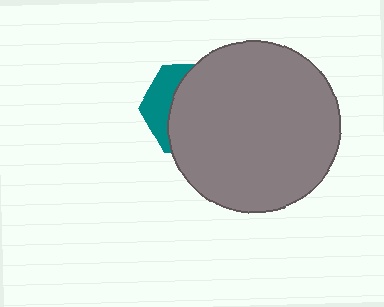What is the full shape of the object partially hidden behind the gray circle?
The partially hidden object is a teal hexagon.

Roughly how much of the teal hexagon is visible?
A small part of it is visible (roughly 31%).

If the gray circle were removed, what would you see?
You would see the complete teal hexagon.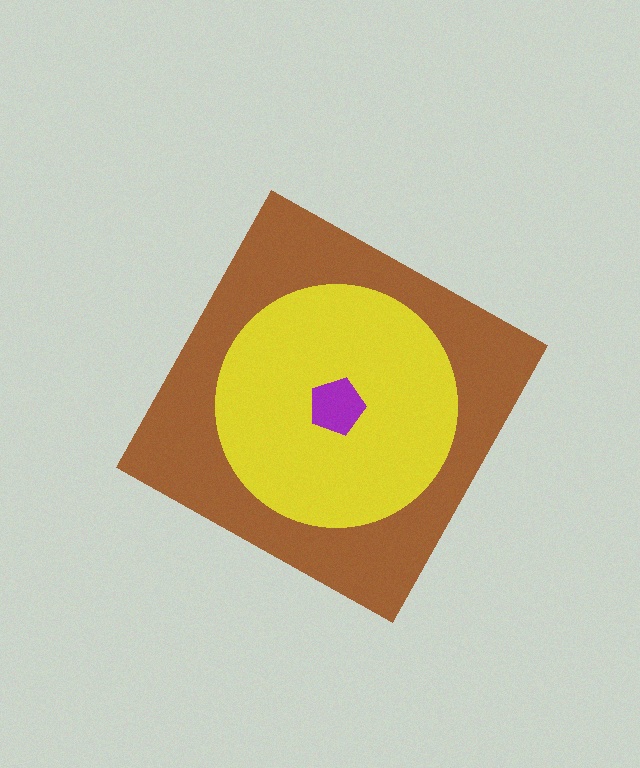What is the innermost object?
The purple pentagon.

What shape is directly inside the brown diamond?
The yellow circle.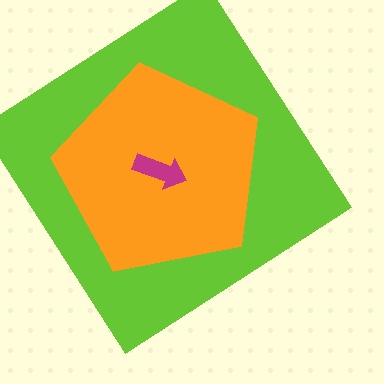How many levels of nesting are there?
3.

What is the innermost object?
The magenta arrow.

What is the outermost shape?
The lime diamond.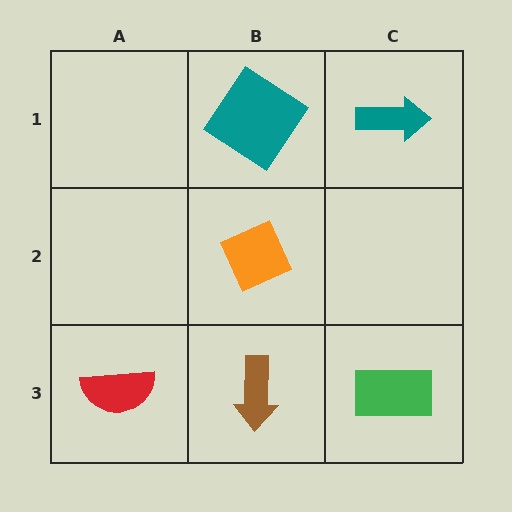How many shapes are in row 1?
2 shapes.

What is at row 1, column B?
A teal diamond.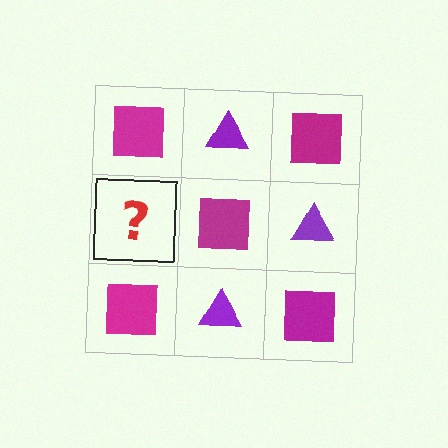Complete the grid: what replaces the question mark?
The question mark should be replaced with a purple triangle.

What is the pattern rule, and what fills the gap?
The rule is that it alternates magenta square and purple triangle in a checkerboard pattern. The gap should be filled with a purple triangle.